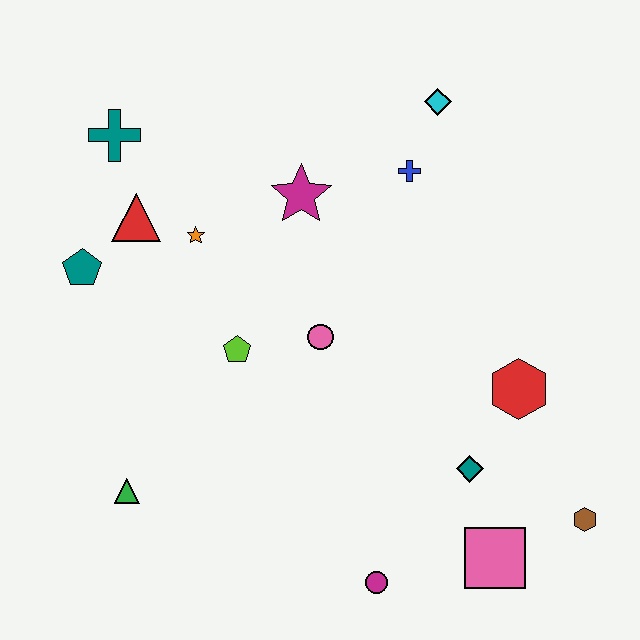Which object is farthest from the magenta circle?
The teal cross is farthest from the magenta circle.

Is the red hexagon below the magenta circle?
No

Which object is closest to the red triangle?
The orange star is closest to the red triangle.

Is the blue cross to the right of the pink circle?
Yes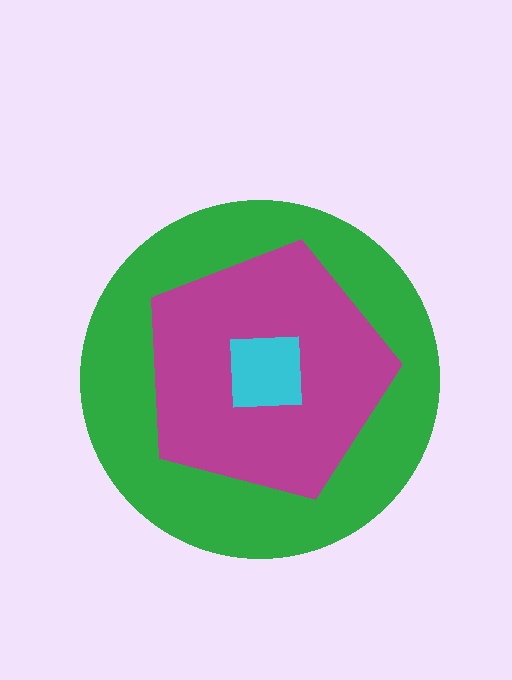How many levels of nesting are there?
3.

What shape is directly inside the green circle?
The magenta pentagon.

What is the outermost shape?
The green circle.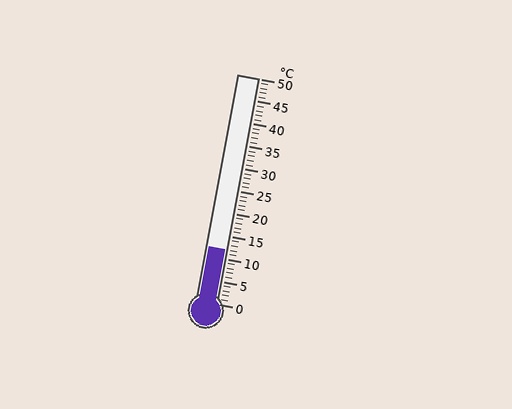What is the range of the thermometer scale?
The thermometer scale ranges from 0°C to 50°C.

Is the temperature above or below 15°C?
The temperature is below 15°C.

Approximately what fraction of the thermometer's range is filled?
The thermometer is filled to approximately 25% of its range.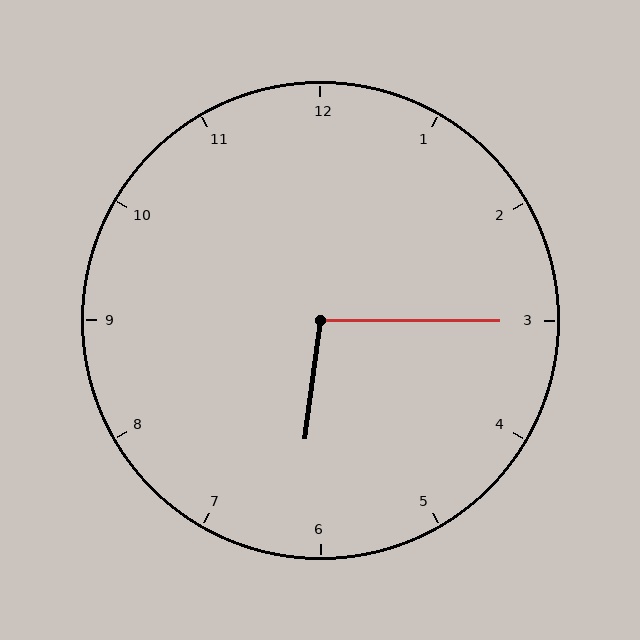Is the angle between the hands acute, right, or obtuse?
It is obtuse.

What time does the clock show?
6:15.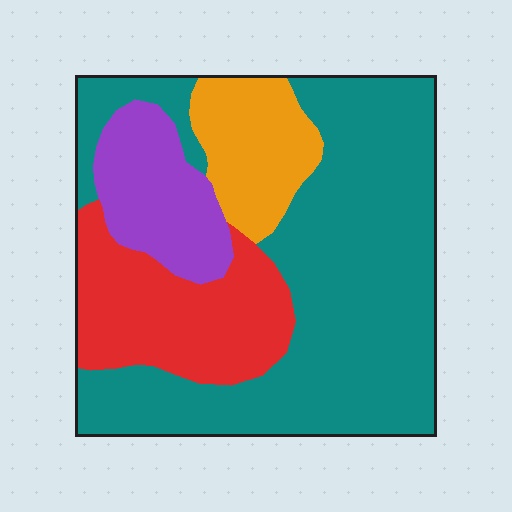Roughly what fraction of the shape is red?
Red takes up between a sixth and a third of the shape.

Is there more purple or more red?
Red.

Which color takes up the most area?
Teal, at roughly 55%.